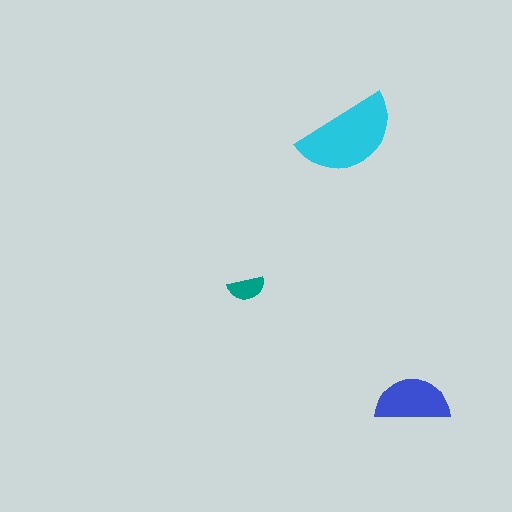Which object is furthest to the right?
The blue semicircle is rightmost.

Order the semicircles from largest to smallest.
the cyan one, the blue one, the teal one.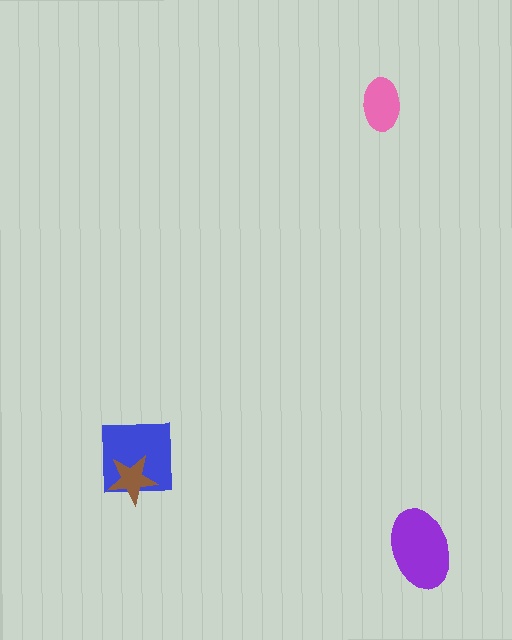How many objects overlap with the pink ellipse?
0 objects overlap with the pink ellipse.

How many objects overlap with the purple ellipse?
0 objects overlap with the purple ellipse.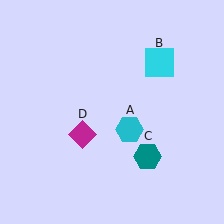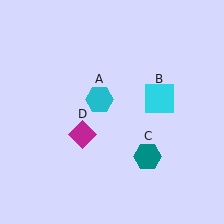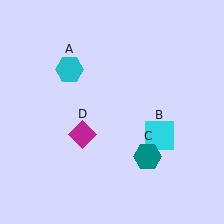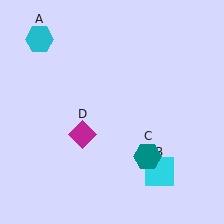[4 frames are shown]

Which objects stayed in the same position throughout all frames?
Teal hexagon (object C) and magenta diamond (object D) remained stationary.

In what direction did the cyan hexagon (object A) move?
The cyan hexagon (object A) moved up and to the left.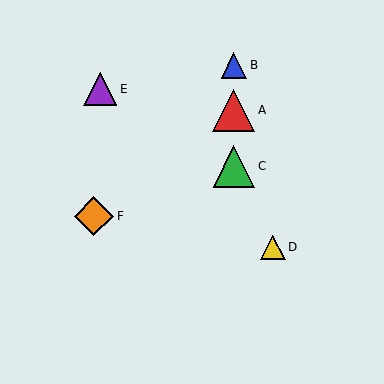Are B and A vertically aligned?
Yes, both are at x≈234.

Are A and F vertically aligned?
No, A is at x≈234 and F is at x≈94.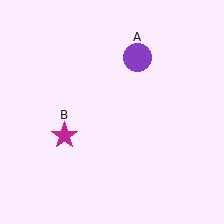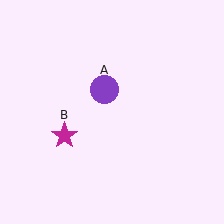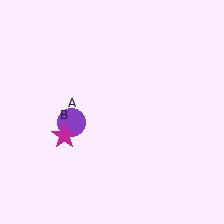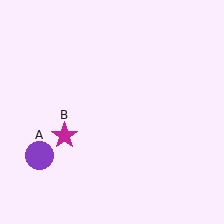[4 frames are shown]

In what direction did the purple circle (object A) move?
The purple circle (object A) moved down and to the left.